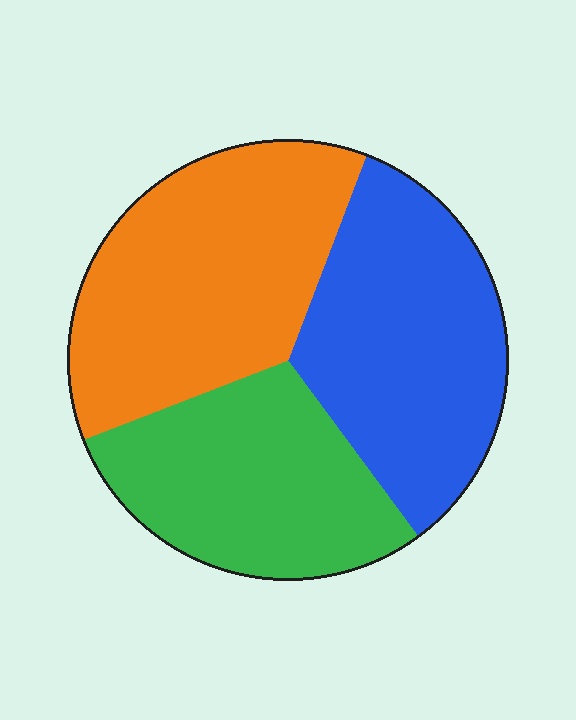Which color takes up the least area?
Green, at roughly 30%.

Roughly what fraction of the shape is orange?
Orange takes up about three eighths (3/8) of the shape.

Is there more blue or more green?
Blue.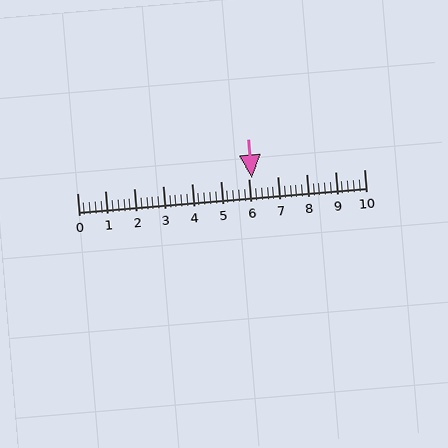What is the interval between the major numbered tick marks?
The major tick marks are spaced 1 units apart.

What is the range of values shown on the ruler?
The ruler shows values from 0 to 10.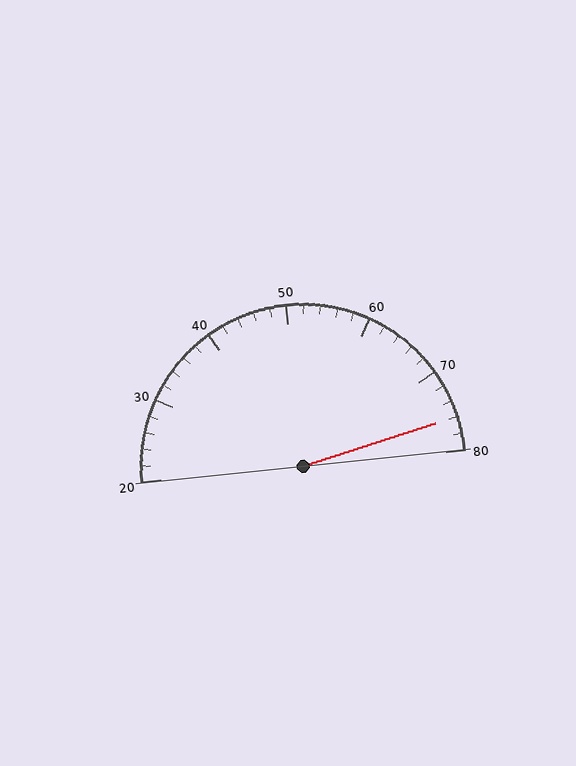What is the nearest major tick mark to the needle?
The nearest major tick mark is 80.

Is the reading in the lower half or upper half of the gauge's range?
The reading is in the upper half of the range (20 to 80).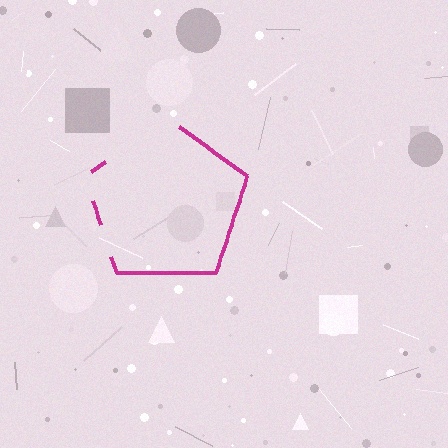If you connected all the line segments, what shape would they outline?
They would outline a pentagon.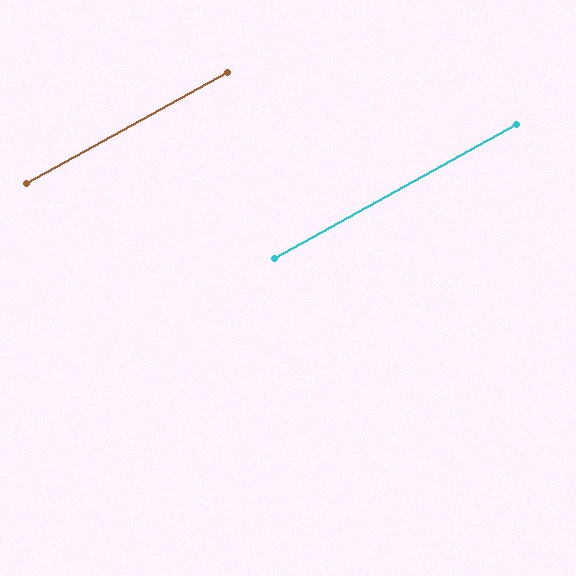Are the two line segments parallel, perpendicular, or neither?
Parallel — their directions differ by only 0.2°.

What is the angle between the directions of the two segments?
Approximately 0 degrees.